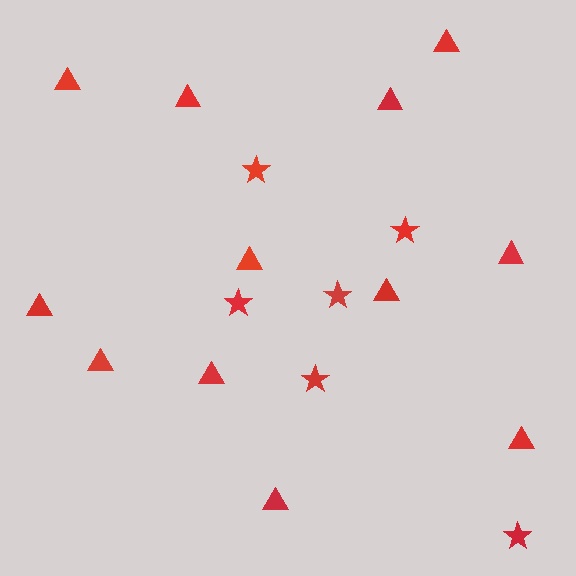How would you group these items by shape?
There are 2 groups: one group of triangles (12) and one group of stars (6).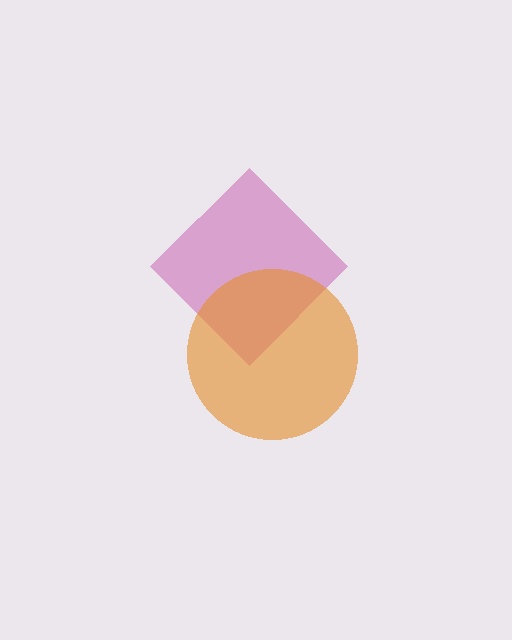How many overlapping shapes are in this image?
There are 2 overlapping shapes in the image.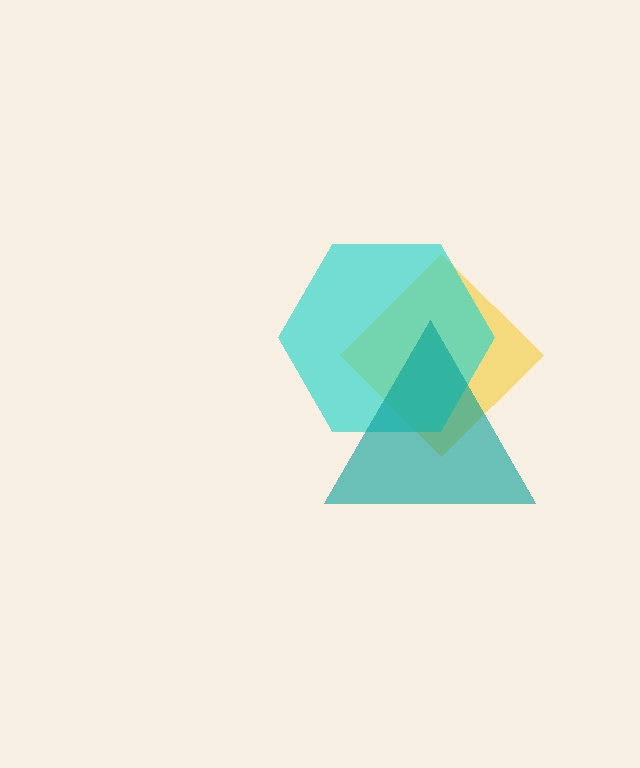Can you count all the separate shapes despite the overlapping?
Yes, there are 3 separate shapes.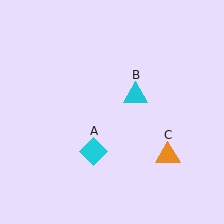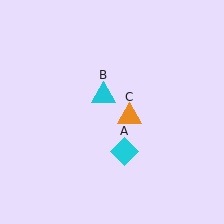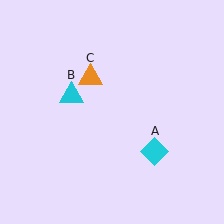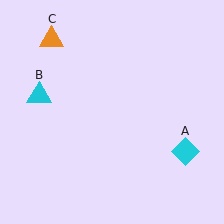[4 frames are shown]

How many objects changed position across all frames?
3 objects changed position: cyan diamond (object A), cyan triangle (object B), orange triangle (object C).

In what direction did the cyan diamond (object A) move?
The cyan diamond (object A) moved right.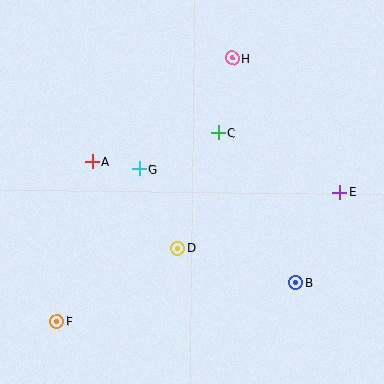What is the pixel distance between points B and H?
The distance between B and H is 234 pixels.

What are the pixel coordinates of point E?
Point E is at (340, 192).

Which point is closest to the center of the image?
Point G at (140, 169) is closest to the center.